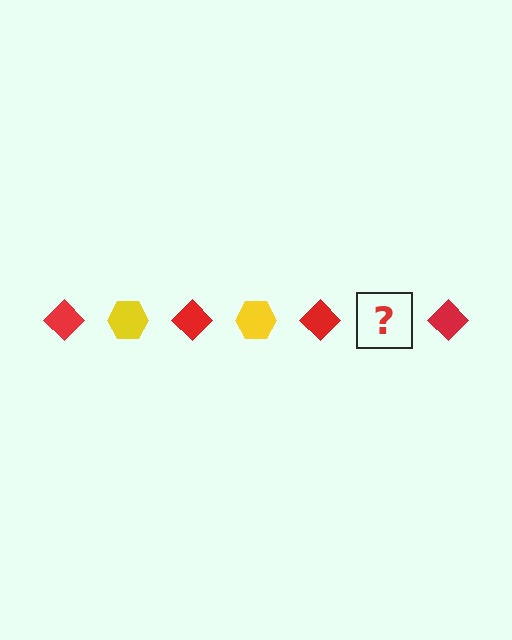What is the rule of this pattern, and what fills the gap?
The rule is that the pattern alternates between red diamond and yellow hexagon. The gap should be filled with a yellow hexagon.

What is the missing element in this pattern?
The missing element is a yellow hexagon.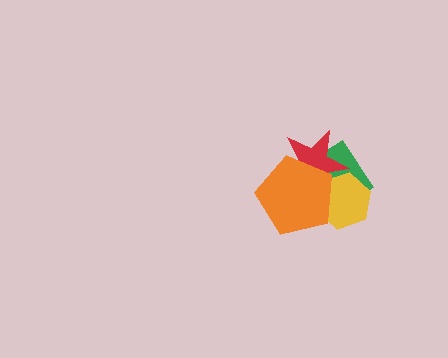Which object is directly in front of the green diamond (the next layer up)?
The yellow hexagon is directly in front of the green diamond.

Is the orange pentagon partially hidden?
No, no other shape covers it.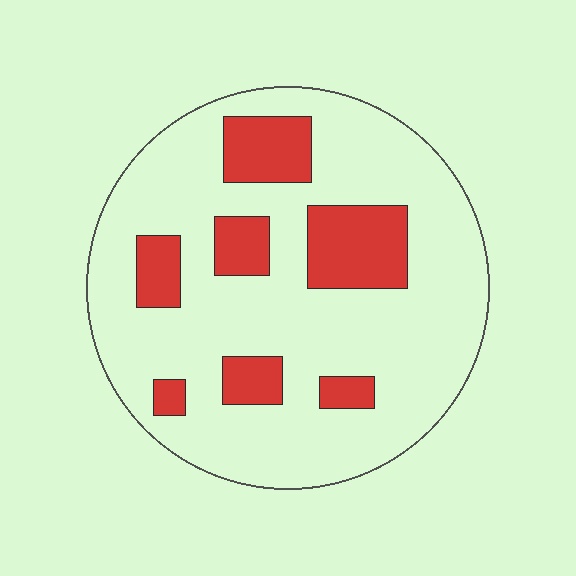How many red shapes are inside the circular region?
7.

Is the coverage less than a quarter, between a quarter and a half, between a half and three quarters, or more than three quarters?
Less than a quarter.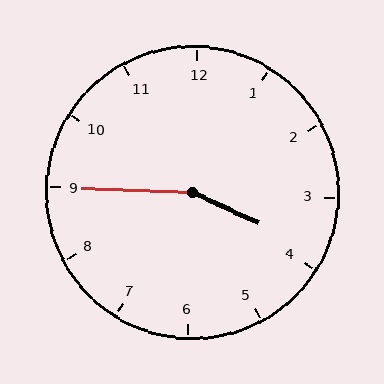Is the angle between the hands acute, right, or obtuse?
It is obtuse.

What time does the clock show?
3:45.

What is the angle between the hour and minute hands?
Approximately 158 degrees.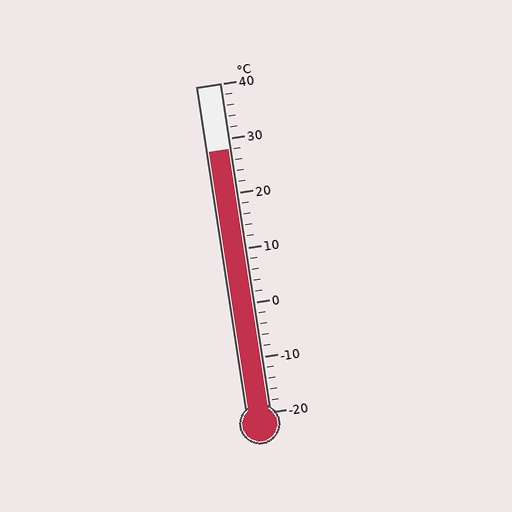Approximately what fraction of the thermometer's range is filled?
The thermometer is filled to approximately 80% of its range.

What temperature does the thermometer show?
The thermometer shows approximately 28°C.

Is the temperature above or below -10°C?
The temperature is above -10°C.